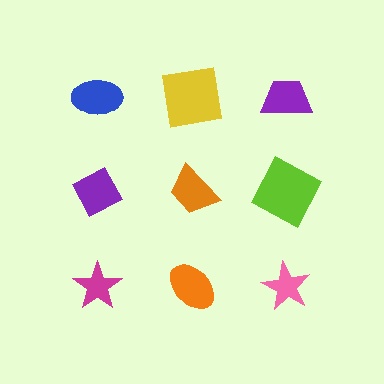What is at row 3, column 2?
An orange ellipse.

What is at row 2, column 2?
An orange trapezoid.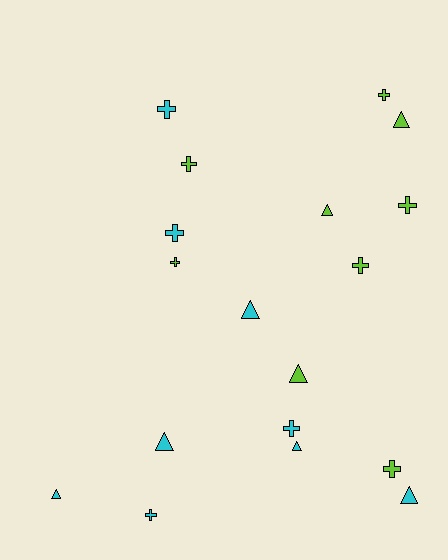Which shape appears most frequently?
Cross, with 10 objects.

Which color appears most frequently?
Lime, with 9 objects.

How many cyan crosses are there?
There are 4 cyan crosses.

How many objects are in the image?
There are 18 objects.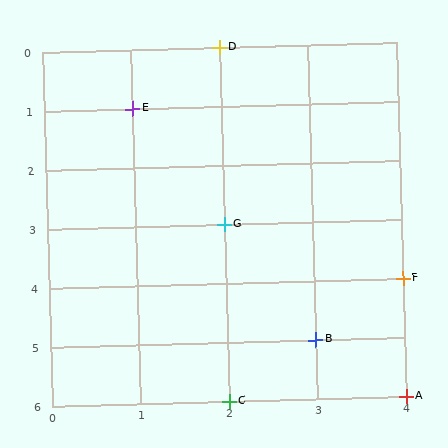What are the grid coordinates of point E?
Point E is at grid coordinates (1, 1).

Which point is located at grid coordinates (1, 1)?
Point E is at (1, 1).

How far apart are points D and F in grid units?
Points D and F are 2 columns and 4 rows apart (about 4.5 grid units diagonally).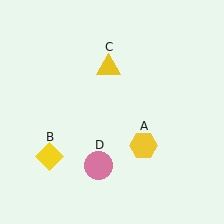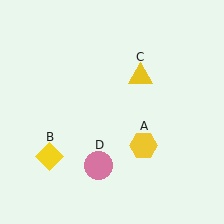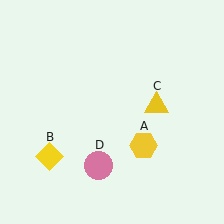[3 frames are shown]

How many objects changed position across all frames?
1 object changed position: yellow triangle (object C).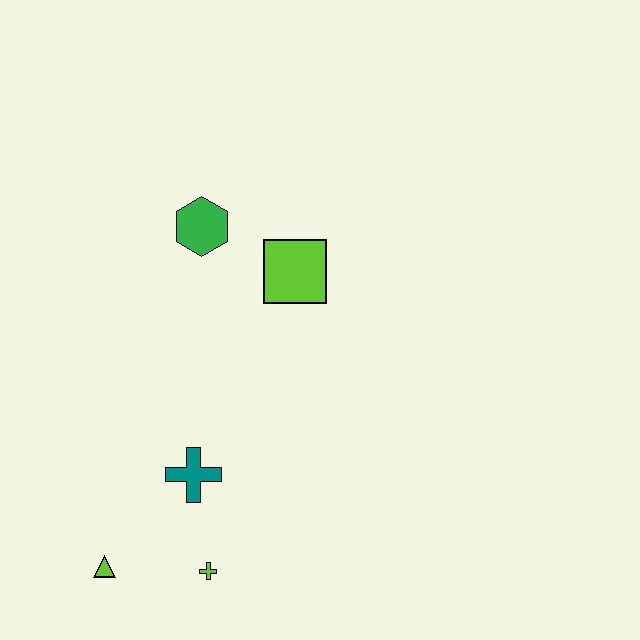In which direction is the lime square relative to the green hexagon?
The lime square is to the right of the green hexagon.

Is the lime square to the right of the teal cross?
Yes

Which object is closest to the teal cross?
The lime cross is closest to the teal cross.